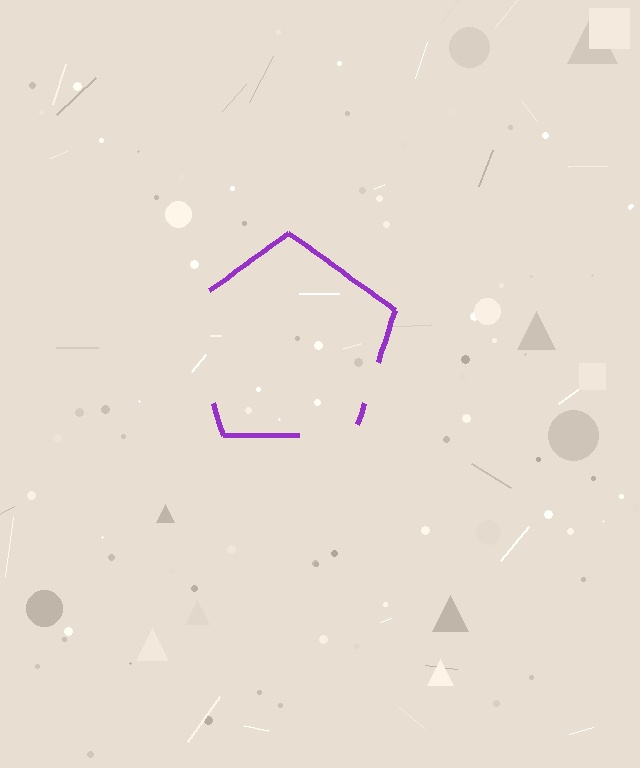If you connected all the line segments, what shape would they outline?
They would outline a pentagon.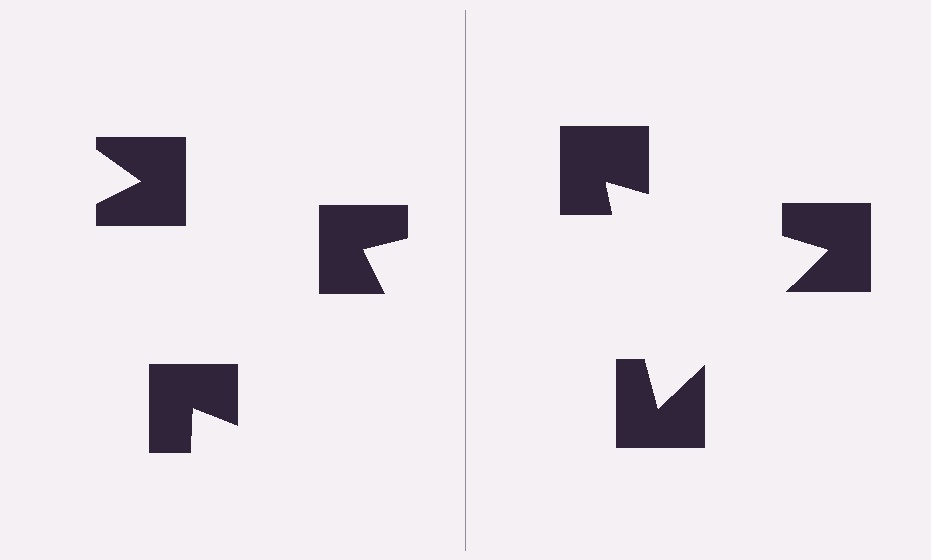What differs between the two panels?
The notched squares are positioned identically on both sides; only the wedge orientations differ. On the right they align to a triangle; on the left they are misaligned.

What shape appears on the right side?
An illusory triangle.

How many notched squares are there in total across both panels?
6 — 3 on each side.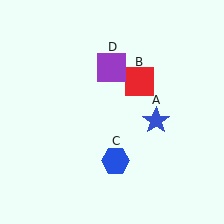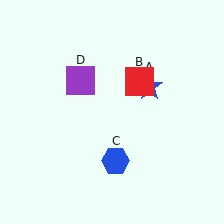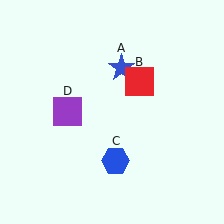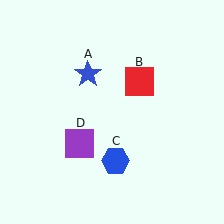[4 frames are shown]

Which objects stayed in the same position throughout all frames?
Red square (object B) and blue hexagon (object C) remained stationary.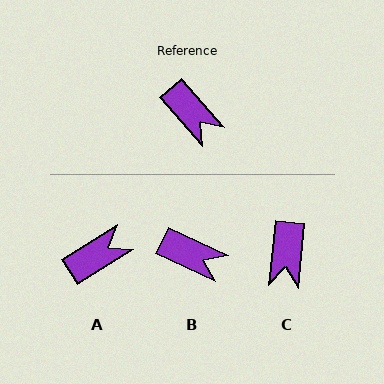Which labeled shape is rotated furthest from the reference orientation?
A, about 80 degrees away.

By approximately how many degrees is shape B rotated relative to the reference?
Approximately 23 degrees counter-clockwise.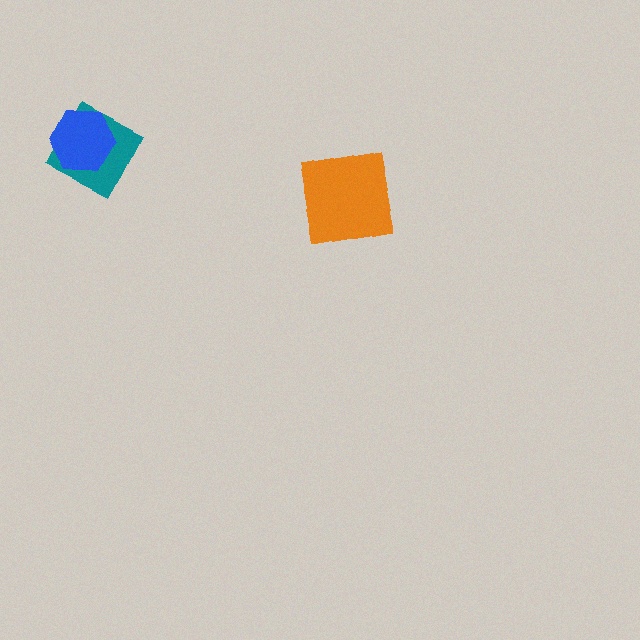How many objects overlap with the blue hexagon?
1 object overlaps with the blue hexagon.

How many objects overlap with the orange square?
0 objects overlap with the orange square.